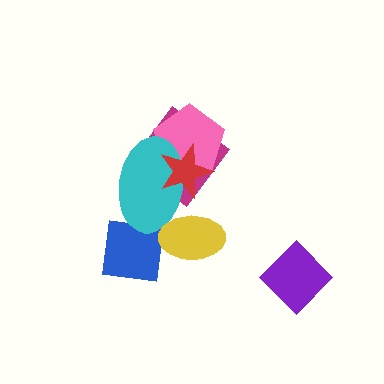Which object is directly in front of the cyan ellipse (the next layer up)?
The red star is directly in front of the cyan ellipse.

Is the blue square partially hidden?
Yes, it is partially covered by another shape.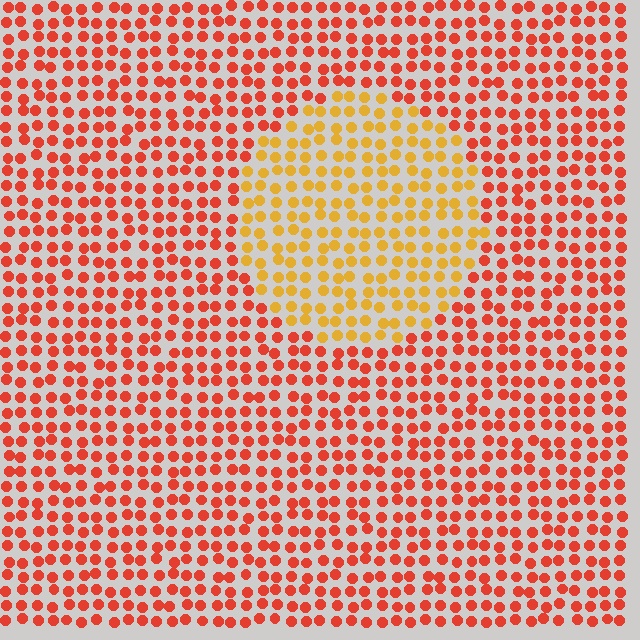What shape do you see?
I see a circle.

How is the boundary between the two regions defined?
The boundary is defined purely by a slight shift in hue (about 37 degrees). Spacing, size, and orientation are identical on both sides.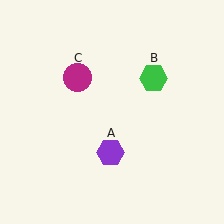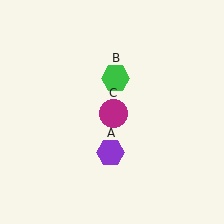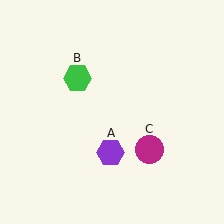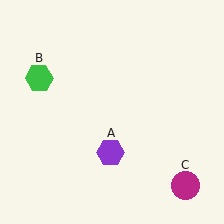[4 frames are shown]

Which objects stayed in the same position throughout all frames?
Purple hexagon (object A) remained stationary.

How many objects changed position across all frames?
2 objects changed position: green hexagon (object B), magenta circle (object C).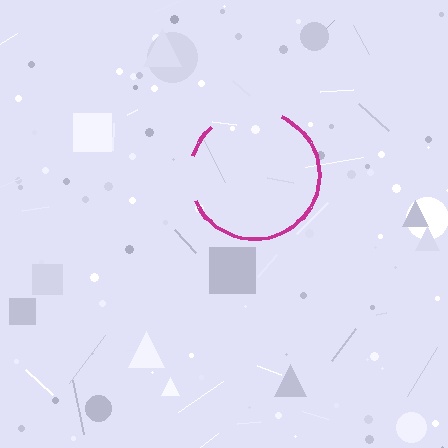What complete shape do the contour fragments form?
The contour fragments form a circle.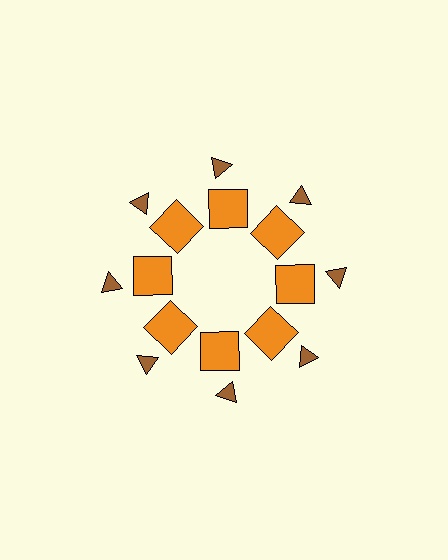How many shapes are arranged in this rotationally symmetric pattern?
There are 16 shapes, arranged in 8 groups of 2.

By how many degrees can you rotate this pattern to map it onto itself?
The pattern maps onto itself every 45 degrees of rotation.